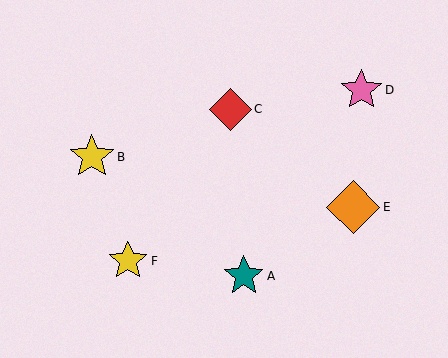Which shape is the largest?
The orange diamond (labeled E) is the largest.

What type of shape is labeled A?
Shape A is a teal star.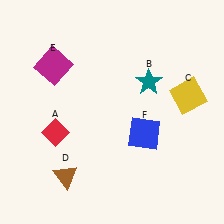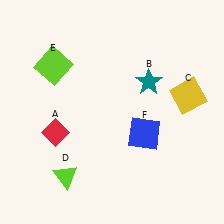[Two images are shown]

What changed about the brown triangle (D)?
In Image 1, D is brown. In Image 2, it changed to lime.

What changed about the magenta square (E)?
In Image 1, E is magenta. In Image 2, it changed to lime.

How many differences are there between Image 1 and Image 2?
There are 2 differences between the two images.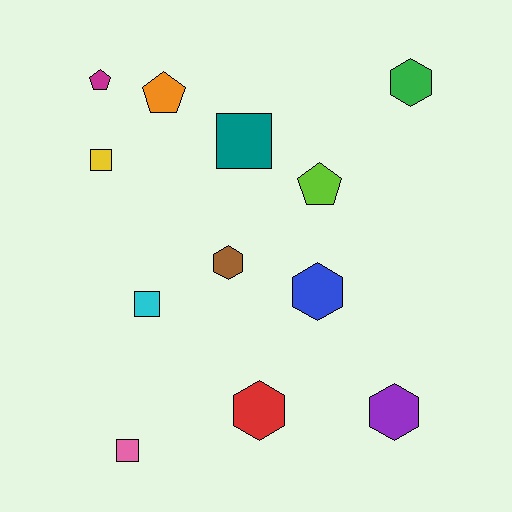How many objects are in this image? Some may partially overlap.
There are 12 objects.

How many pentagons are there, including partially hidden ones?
There are 3 pentagons.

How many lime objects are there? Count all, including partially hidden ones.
There is 1 lime object.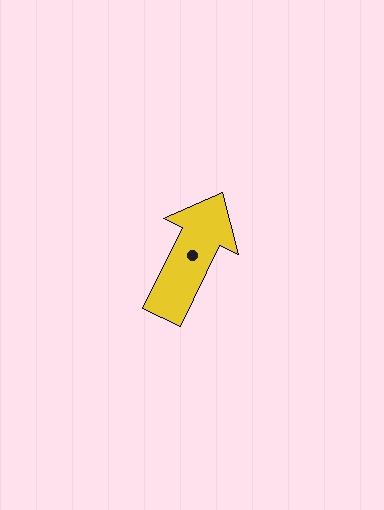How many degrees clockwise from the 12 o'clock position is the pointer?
Approximately 26 degrees.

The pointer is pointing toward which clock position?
Roughly 1 o'clock.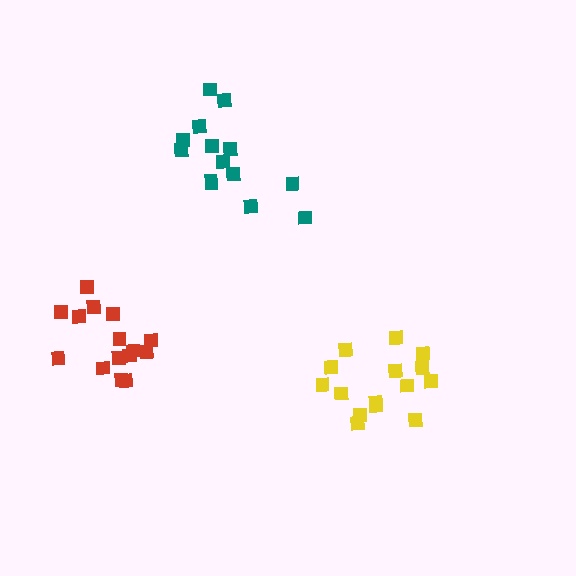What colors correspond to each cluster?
The clusters are colored: teal, red, yellow.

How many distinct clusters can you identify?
There are 3 distinct clusters.